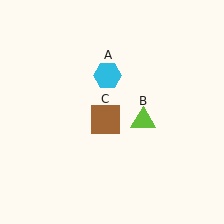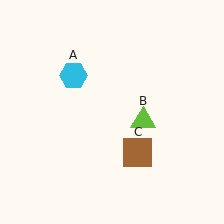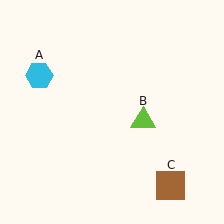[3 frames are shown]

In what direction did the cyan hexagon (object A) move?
The cyan hexagon (object A) moved left.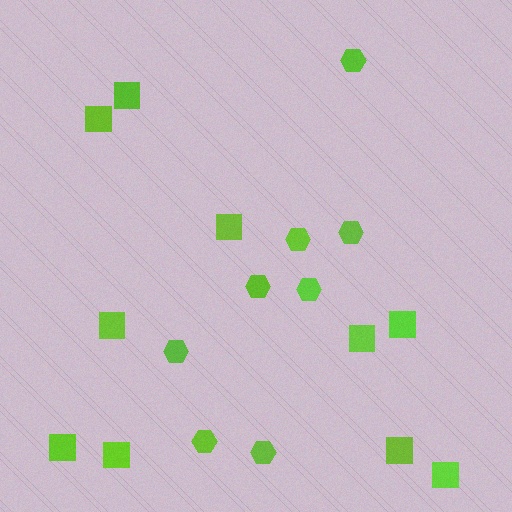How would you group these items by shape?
There are 2 groups: one group of hexagons (8) and one group of squares (10).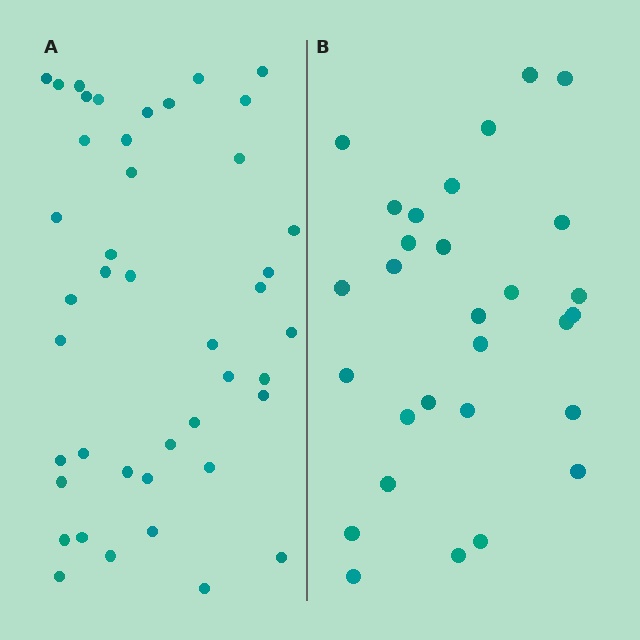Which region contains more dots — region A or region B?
Region A (the left region) has more dots.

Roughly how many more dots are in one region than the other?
Region A has approximately 15 more dots than region B.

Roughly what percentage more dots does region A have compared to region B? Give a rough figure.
About 50% more.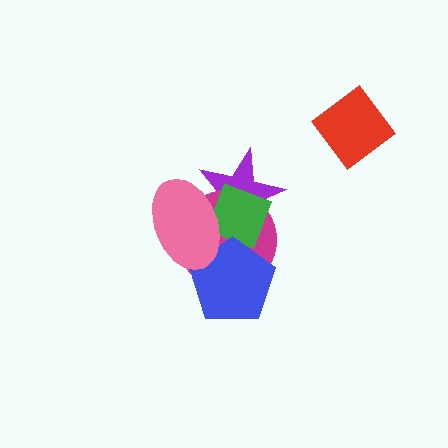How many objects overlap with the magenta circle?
4 objects overlap with the magenta circle.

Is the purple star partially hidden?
Yes, it is partially covered by another shape.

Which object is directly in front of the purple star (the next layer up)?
The magenta circle is directly in front of the purple star.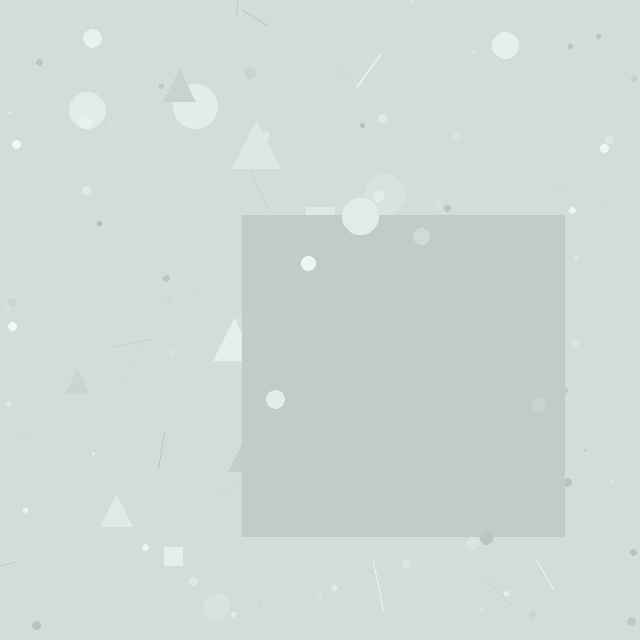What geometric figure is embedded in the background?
A square is embedded in the background.